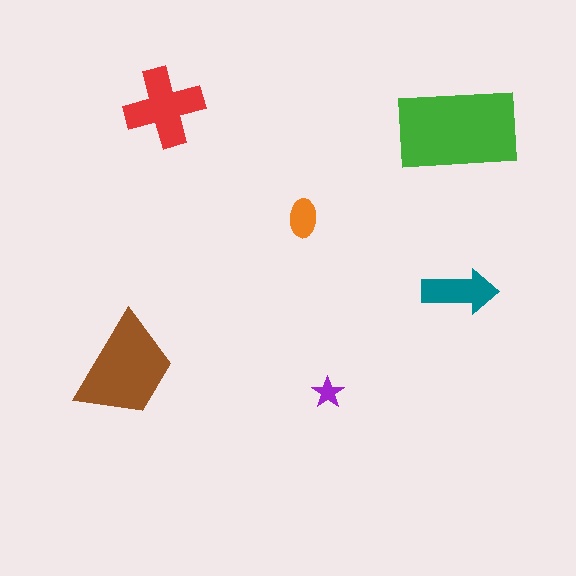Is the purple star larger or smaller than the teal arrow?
Smaller.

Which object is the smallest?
The purple star.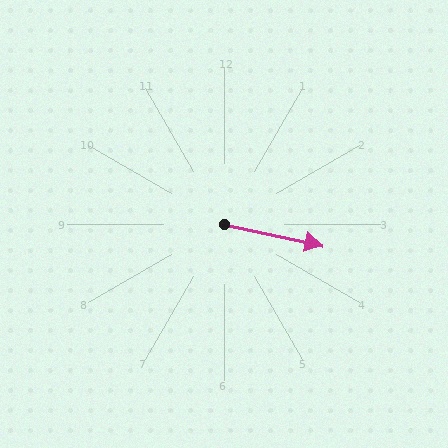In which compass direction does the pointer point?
East.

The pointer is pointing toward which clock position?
Roughly 3 o'clock.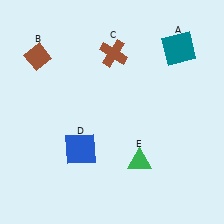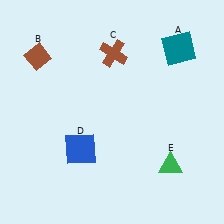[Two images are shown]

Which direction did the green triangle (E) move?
The green triangle (E) moved right.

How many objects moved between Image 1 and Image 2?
1 object moved between the two images.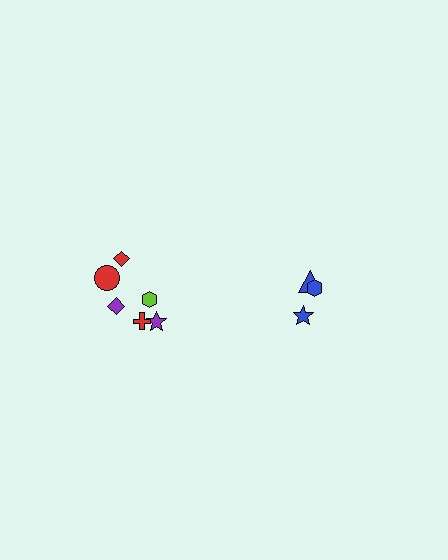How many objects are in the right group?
There are 3 objects.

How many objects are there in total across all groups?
There are 9 objects.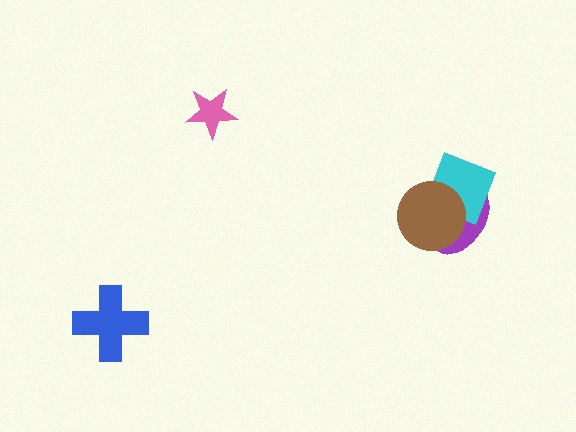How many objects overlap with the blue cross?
0 objects overlap with the blue cross.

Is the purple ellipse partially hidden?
Yes, it is partially covered by another shape.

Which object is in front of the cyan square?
The brown circle is in front of the cyan square.